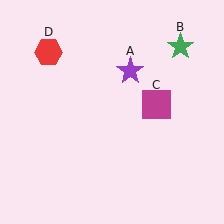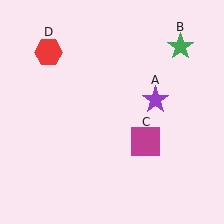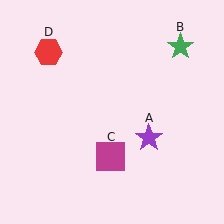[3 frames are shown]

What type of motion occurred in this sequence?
The purple star (object A), magenta square (object C) rotated clockwise around the center of the scene.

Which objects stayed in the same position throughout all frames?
Green star (object B) and red hexagon (object D) remained stationary.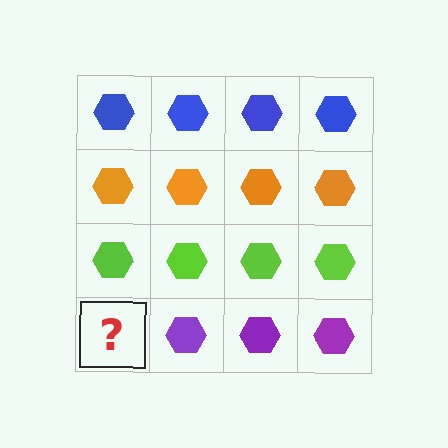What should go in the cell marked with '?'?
The missing cell should contain a purple hexagon.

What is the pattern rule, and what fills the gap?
The rule is that each row has a consistent color. The gap should be filled with a purple hexagon.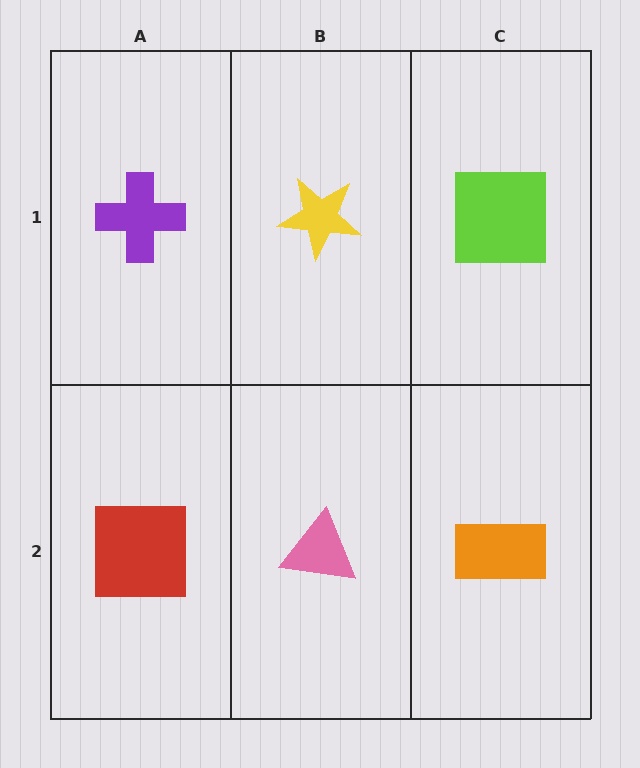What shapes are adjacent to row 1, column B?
A pink triangle (row 2, column B), a purple cross (row 1, column A), a lime square (row 1, column C).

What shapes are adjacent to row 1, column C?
An orange rectangle (row 2, column C), a yellow star (row 1, column B).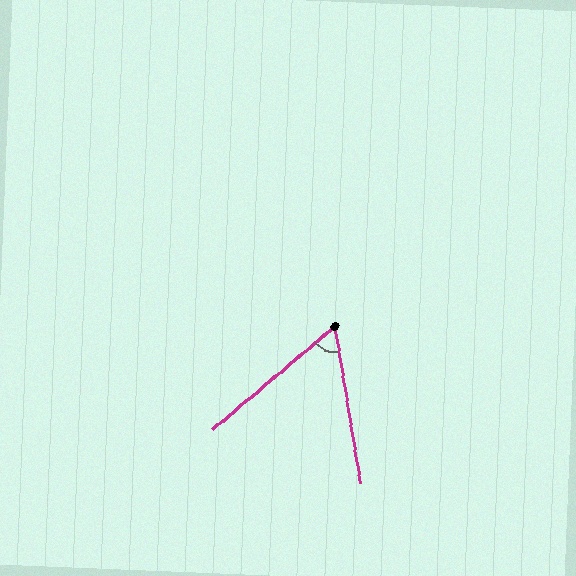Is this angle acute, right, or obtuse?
It is acute.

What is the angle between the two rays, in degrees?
Approximately 59 degrees.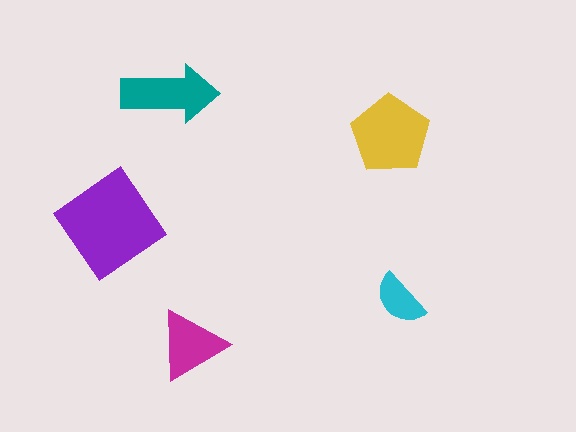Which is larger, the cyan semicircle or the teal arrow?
The teal arrow.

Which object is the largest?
The purple diamond.